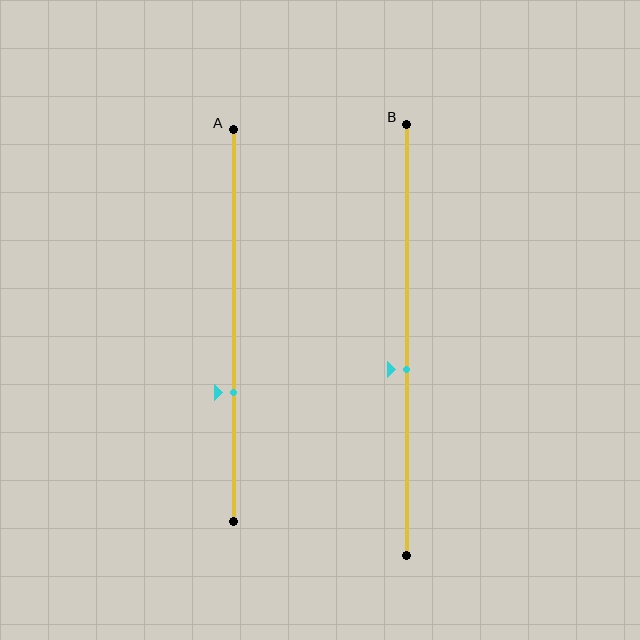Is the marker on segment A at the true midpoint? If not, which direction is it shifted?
No, the marker on segment A is shifted downward by about 17% of the segment length.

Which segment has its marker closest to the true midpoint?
Segment B has its marker closest to the true midpoint.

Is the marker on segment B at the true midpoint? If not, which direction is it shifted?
No, the marker on segment B is shifted downward by about 7% of the segment length.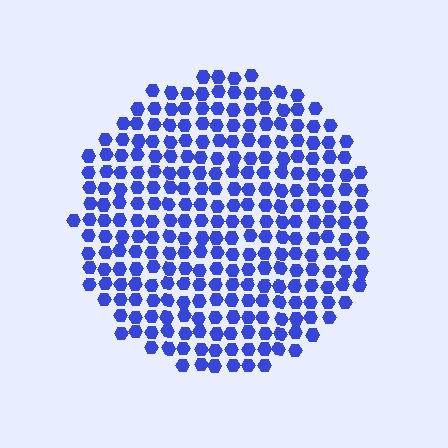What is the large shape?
The large shape is a circle.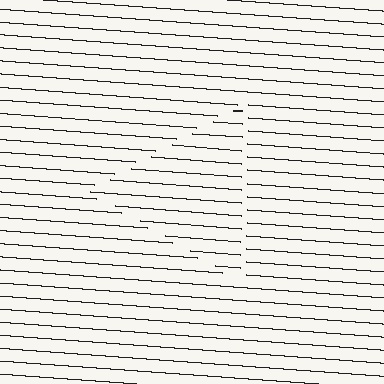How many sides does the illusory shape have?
3 sides — the line-ends trace a triangle.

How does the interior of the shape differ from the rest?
The interior of the shape contains the same grating, shifted by half a period — the contour is defined by the phase discontinuity where line-ends from the inner and outer gratings abut.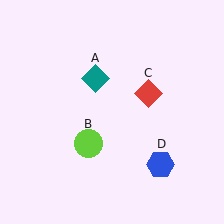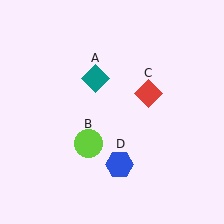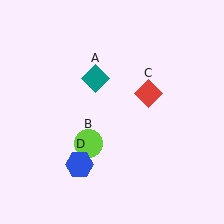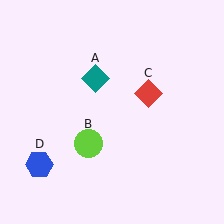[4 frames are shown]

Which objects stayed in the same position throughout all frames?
Teal diamond (object A) and lime circle (object B) and red diamond (object C) remained stationary.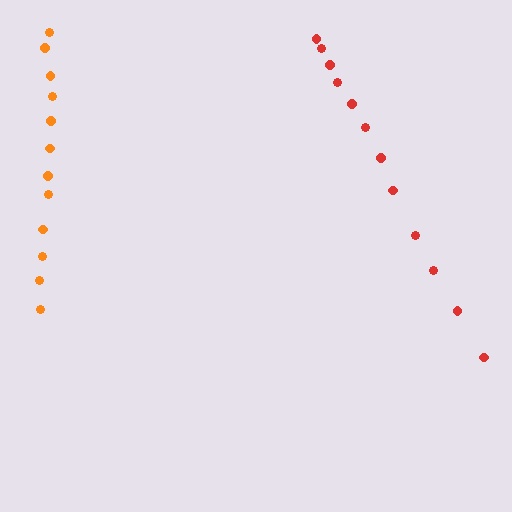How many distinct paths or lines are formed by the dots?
There are 2 distinct paths.